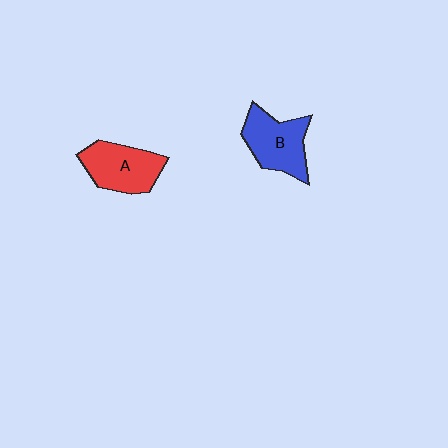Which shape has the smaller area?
Shape A (red).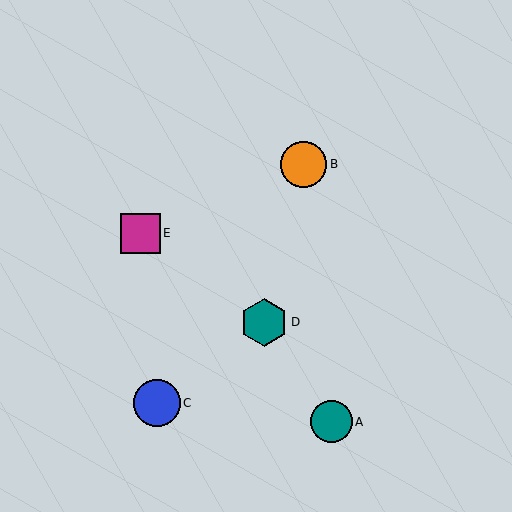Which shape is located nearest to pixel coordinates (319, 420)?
The teal circle (labeled A) at (331, 422) is nearest to that location.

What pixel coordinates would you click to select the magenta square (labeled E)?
Click at (140, 233) to select the magenta square E.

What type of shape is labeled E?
Shape E is a magenta square.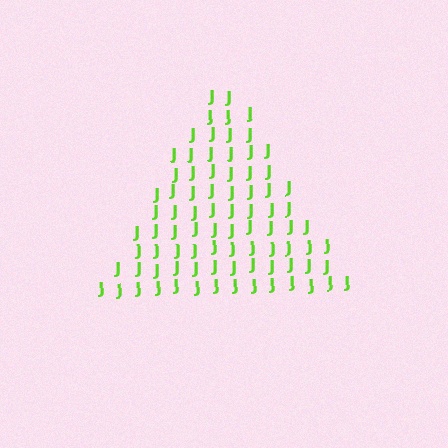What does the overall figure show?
The overall figure shows a triangle.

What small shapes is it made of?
It is made of small letter J's.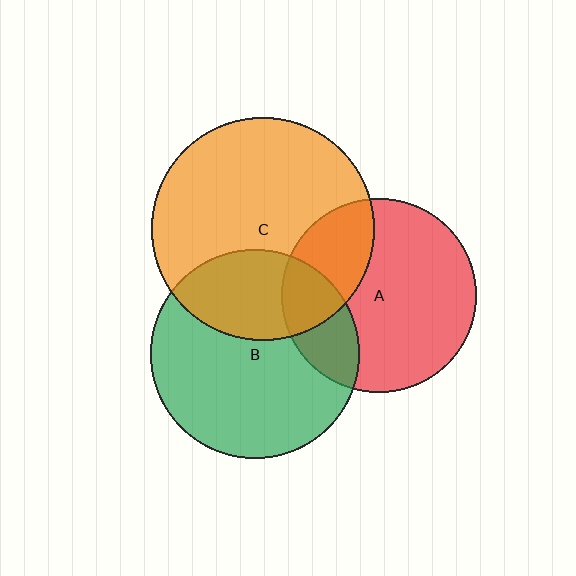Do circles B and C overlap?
Yes.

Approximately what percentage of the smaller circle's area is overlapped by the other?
Approximately 35%.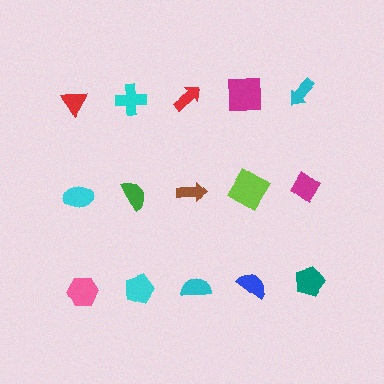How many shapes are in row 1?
5 shapes.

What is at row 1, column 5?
A cyan arrow.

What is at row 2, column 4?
A lime diamond.